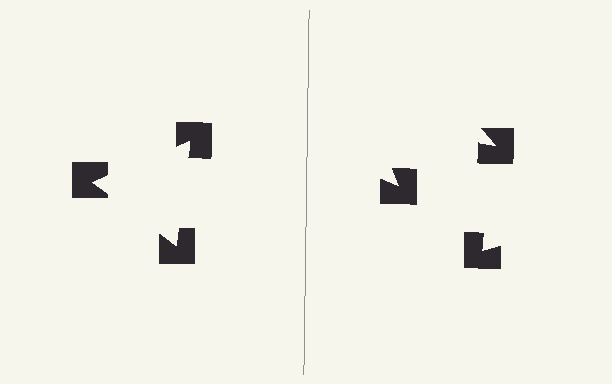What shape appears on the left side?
An illusory triangle.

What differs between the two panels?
The notched squares are positioned identically on both sides; only the wedge orientations differ. On the left they align to a triangle; on the right they are misaligned.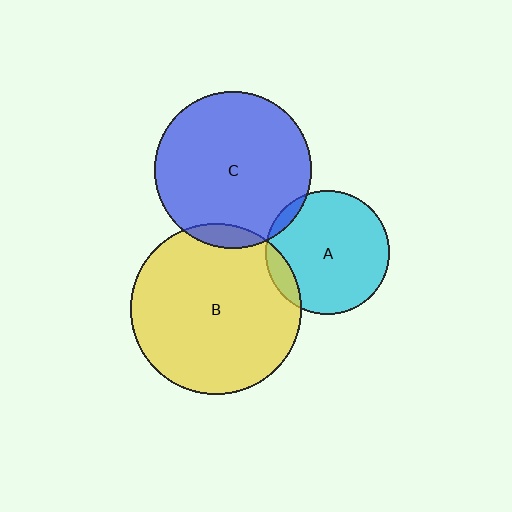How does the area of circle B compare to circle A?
Approximately 1.9 times.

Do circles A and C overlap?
Yes.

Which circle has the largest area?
Circle B (yellow).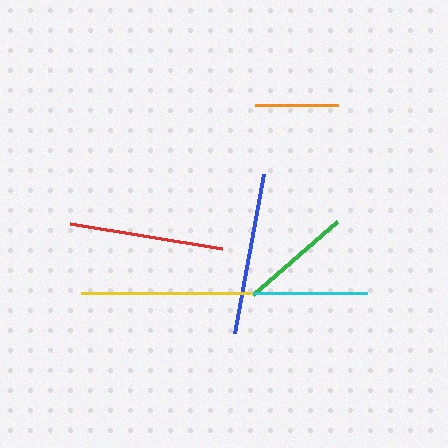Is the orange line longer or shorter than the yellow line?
The yellow line is longer than the orange line.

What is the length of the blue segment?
The blue segment is approximately 161 pixels long.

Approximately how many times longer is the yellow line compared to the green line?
The yellow line is approximately 1.5 times the length of the green line.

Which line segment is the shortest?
The orange line is the shortest at approximately 83 pixels.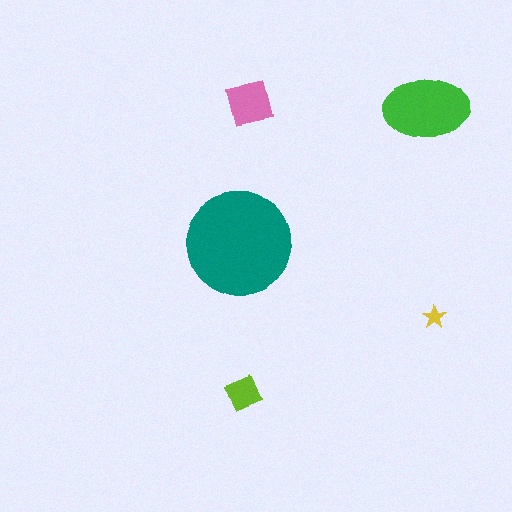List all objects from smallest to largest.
The yellow star, the lime diamond, the pink square, the green ellipse, the teal circle.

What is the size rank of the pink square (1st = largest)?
3rd.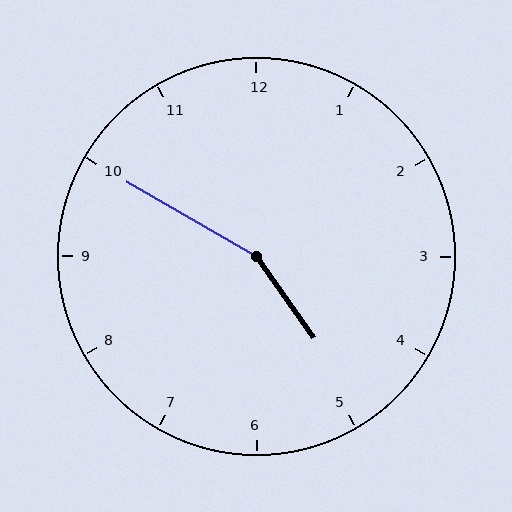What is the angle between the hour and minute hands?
Approximately 155 degrees.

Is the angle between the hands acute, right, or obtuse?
It is obtuse.